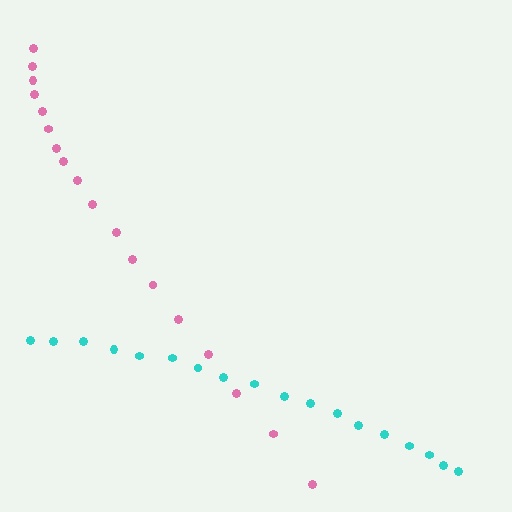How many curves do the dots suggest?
There are 2 distinct paths.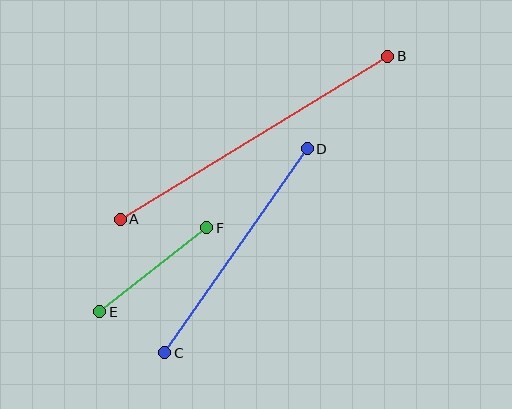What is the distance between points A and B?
The distance is approximately 313 pixels.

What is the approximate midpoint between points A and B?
The midpoint is at approximately (254, 138) pixels.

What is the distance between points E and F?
The distance is approximately 136 pixels.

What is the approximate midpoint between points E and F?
The midpoint is at approximately (153, 270) pixels.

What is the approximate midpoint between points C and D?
The midpoint is at approximately (236, 251) pixels.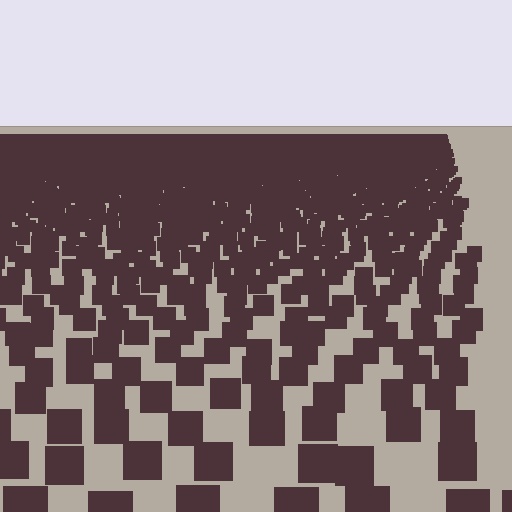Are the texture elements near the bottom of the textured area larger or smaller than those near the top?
Larger. Near the bottom, elements are closer to the viewer and appear at a bigger on-screen size.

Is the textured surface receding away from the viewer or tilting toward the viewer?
The surface is receding away from the viewer. Texture elements get smaller and denser toward the top.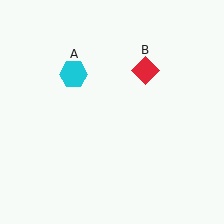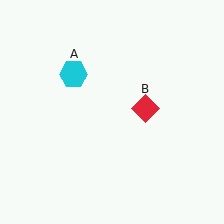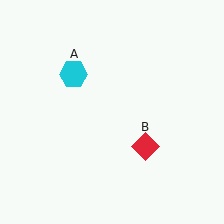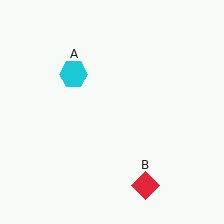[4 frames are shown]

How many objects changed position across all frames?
1 object changed position: red diamond (object B).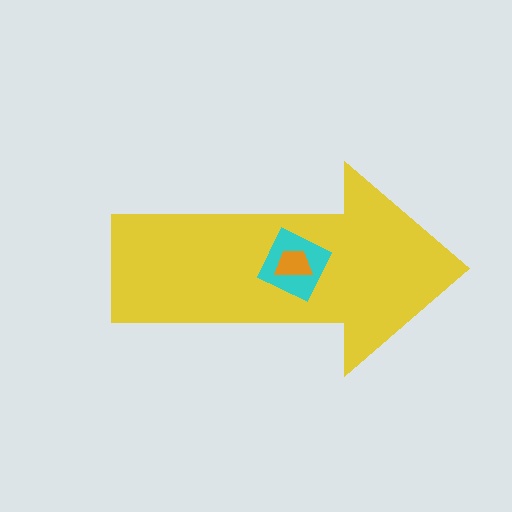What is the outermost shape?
The yellow arrow.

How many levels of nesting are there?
3.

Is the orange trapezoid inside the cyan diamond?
Yes.